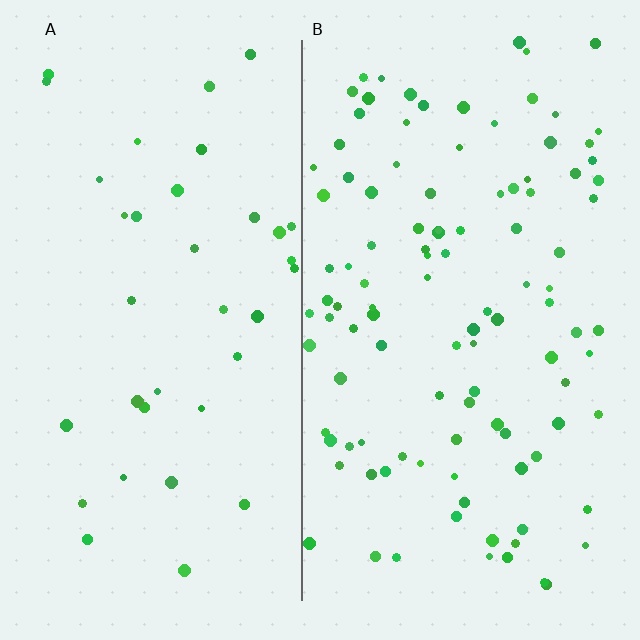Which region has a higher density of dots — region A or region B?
B (the right).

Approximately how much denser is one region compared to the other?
Approximately 2.9× — region B over region A.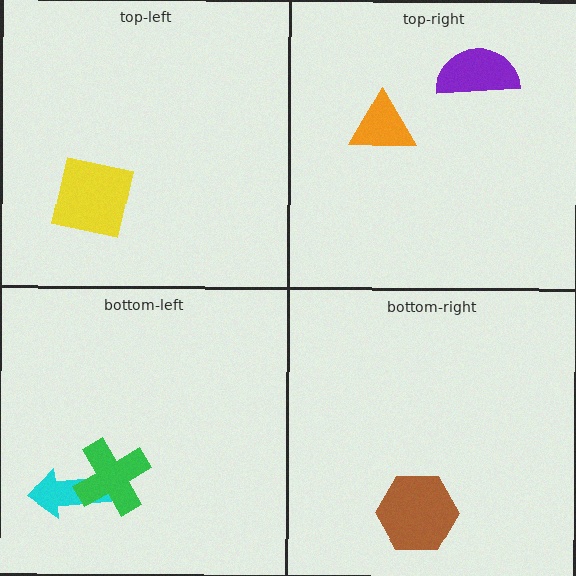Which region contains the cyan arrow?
The bottom-left region.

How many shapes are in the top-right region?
2.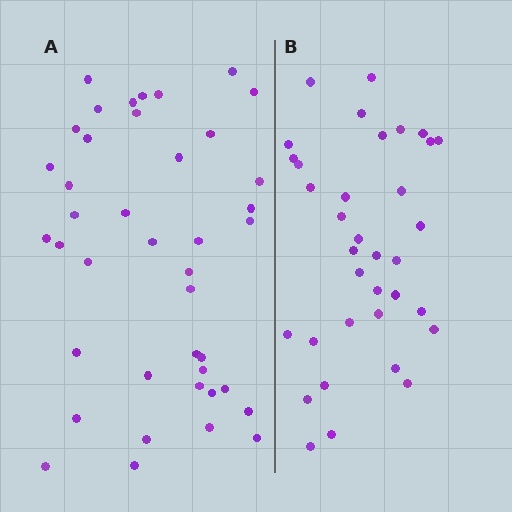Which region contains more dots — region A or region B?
Region A (the left region) has more dots.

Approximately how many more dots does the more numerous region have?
Region A has about 6 more dots than region B.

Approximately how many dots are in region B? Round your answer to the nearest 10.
About 40 dots. (The exact count is 35, which rounds to 40.)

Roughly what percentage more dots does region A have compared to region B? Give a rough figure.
About 15% more.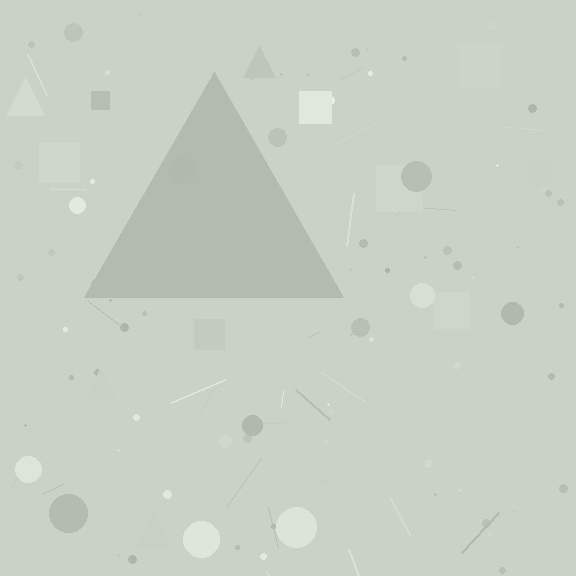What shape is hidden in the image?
A triangle is hidden in the image.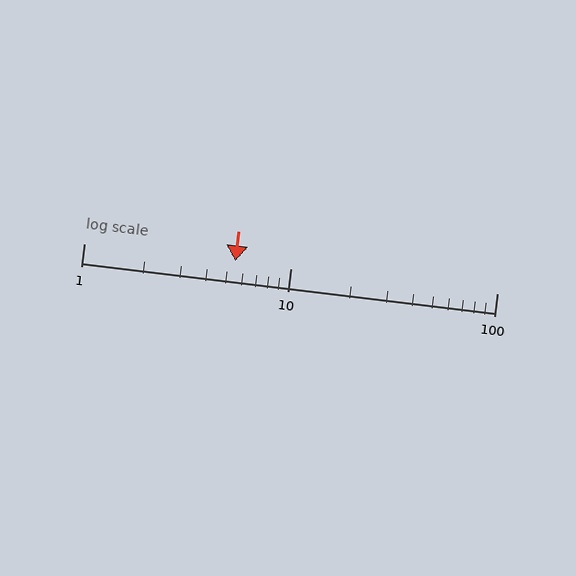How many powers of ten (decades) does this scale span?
The scale spans 2 decades, from 1 to 100.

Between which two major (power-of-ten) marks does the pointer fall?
The pointer is between 1 and 10.